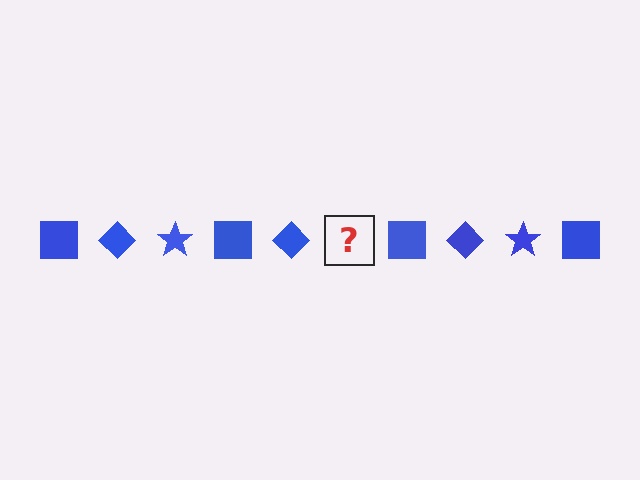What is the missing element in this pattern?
The missing element is a blue star.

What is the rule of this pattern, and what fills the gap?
The rule is that the pattern cycles through square, diamond, star shapes in blue. The gap should be filled with a blue star.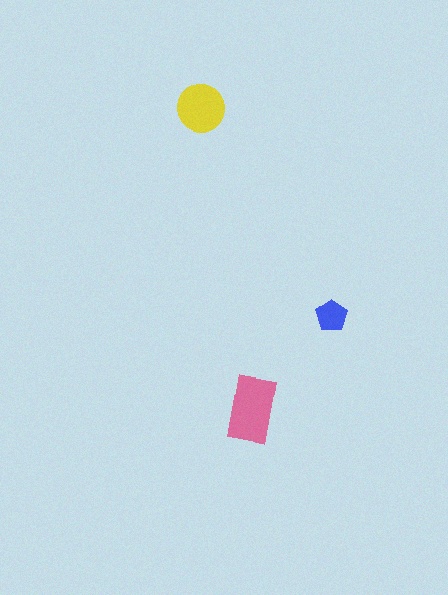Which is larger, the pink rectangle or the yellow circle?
The pink rectangle.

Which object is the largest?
The pink rectangle.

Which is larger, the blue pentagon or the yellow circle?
The yellow circle.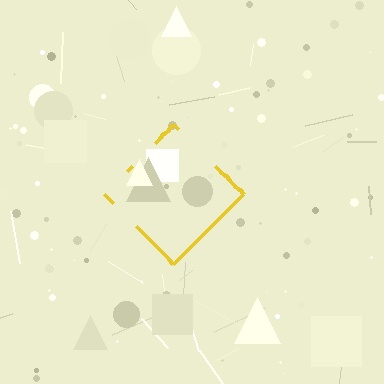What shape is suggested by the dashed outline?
The dashed outline suggests a diamond.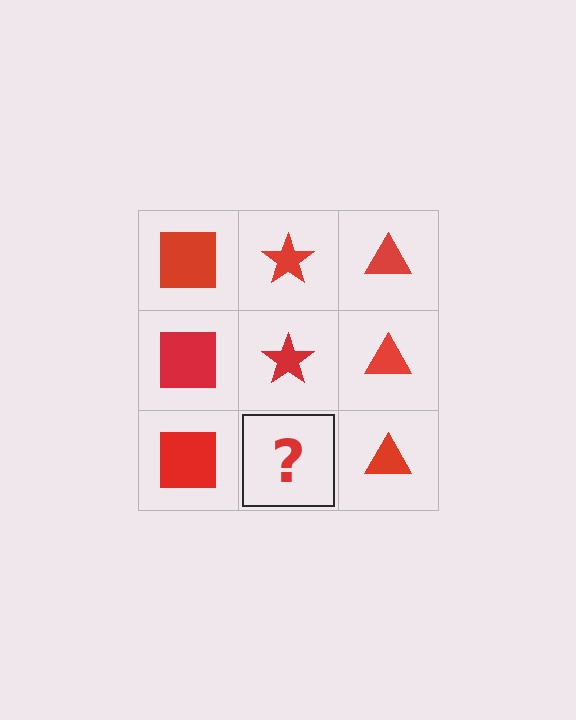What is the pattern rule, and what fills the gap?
The rule is that each column has a consistent shape. The gap should be filled with a red star.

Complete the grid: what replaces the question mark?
The question mark should be replaced with a red star.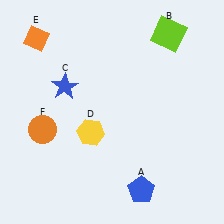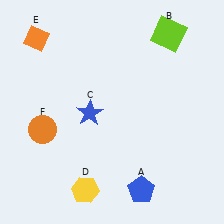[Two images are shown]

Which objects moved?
The objects that moved are: the blue star (C), the yellow hexagon (D).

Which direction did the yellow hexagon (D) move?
The yellow hexagon (D) moved down.